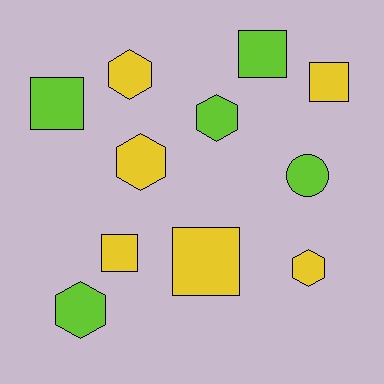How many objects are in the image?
There are 11 objects.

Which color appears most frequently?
Yellow, with 6 objects.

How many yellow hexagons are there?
There are 3 yellow hexagons.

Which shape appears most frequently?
Hexagon, with 5 objects.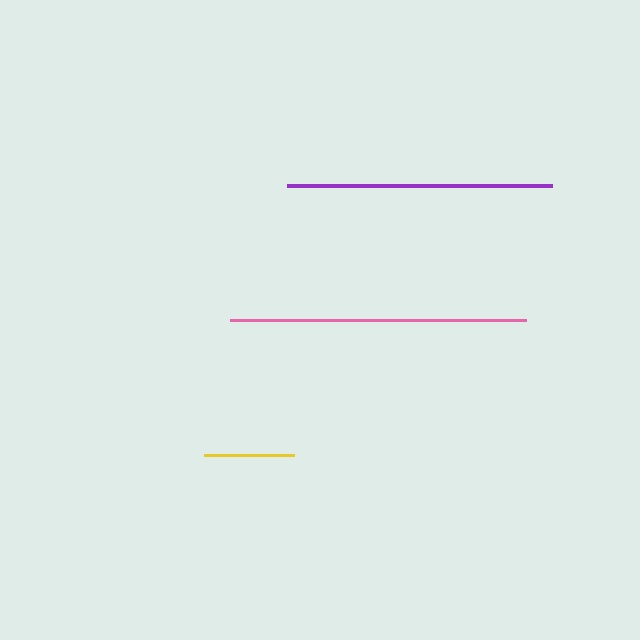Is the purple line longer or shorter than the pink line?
The pink line is longer than the purple line.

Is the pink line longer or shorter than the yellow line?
The pink line is longer than the yellow line.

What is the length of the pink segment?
The pink segment is approximately 296 pixels long.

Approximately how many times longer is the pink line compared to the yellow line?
The pink line is approximately 3.3 times the length of the yellow line.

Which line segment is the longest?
The pink line is the longest at approximately 296 pixels.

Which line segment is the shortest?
The yellow line is the shortest at approximately 90 pixels.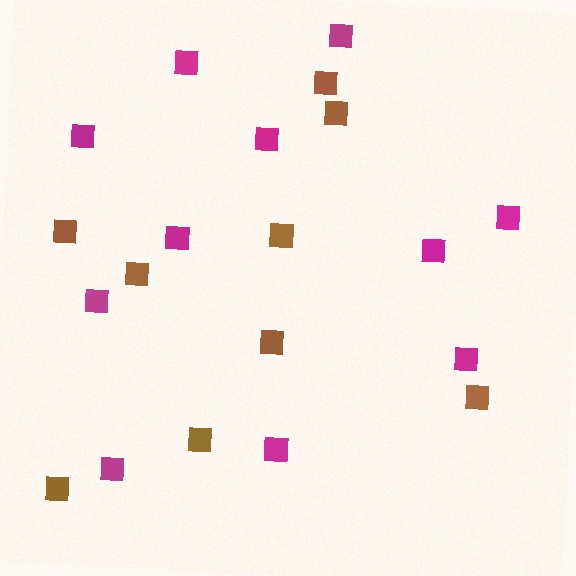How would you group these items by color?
There are 2 groups: one group of brown squares (9) and one group of magenta squares (11).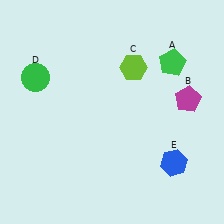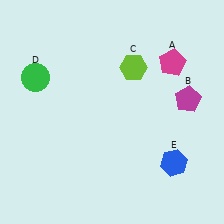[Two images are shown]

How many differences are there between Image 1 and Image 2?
There is 1 difference between the two images.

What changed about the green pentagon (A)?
In Image 1, A is green. In Image 2, it changed to magenta.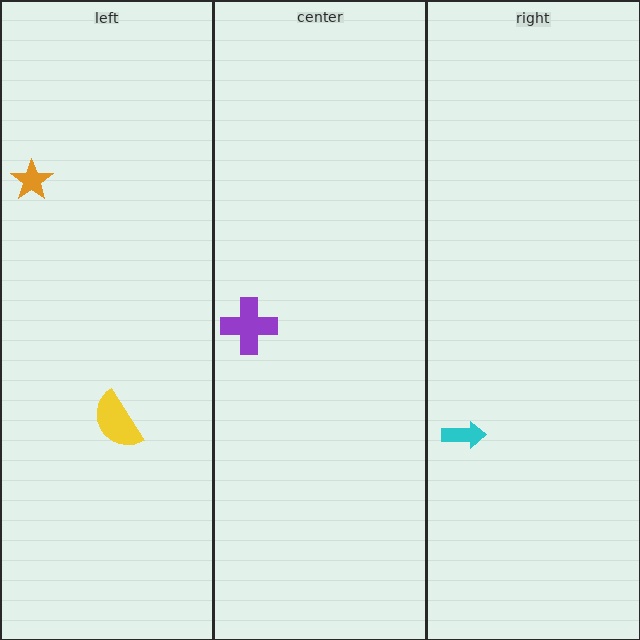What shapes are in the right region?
The cyan arrow.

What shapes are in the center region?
The purple cross.